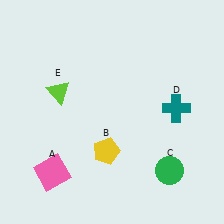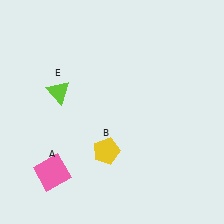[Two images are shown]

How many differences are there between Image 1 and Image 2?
There are 2 differences between the two images.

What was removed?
The green circle (C), the teal cross (D) were removed in Image 2.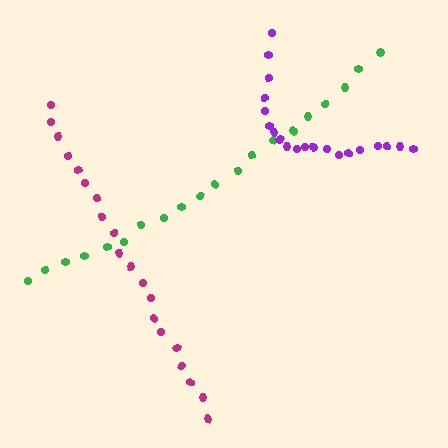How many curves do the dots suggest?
There are 3 distinct paths.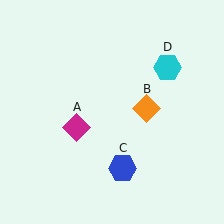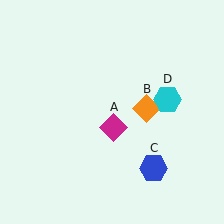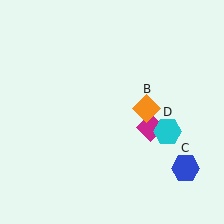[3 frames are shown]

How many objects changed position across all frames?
3 objects changed position: magenta diamond (object A), blue hexagon (object C), cyan hexagon (object D).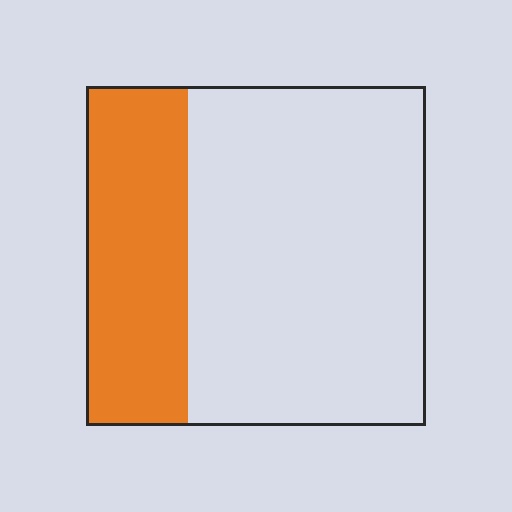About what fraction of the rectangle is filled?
About one third (1/3).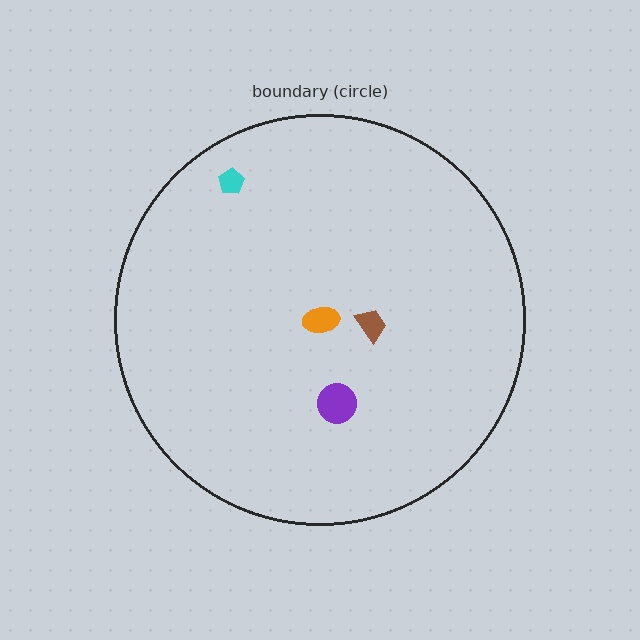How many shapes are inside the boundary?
4 inside, 0 outside.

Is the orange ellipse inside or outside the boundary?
Inside.